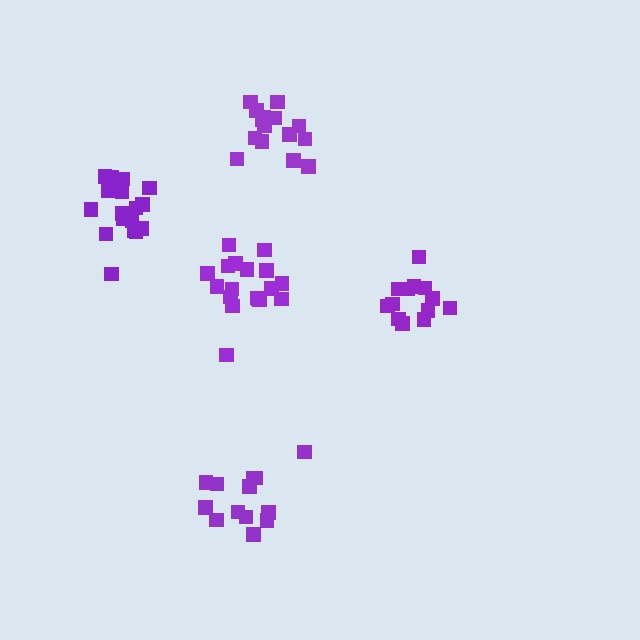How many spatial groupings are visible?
There are 5 spatial groupings.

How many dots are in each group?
Group 1: 15 dots, Group 2: 18 dots, Group 3: 13 dots, Group 4: 13 dots, Group 5: 19 dots (78 total).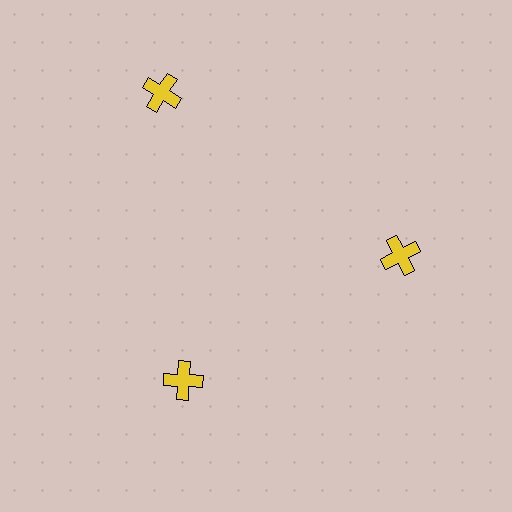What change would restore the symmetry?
The symmetry would be restored by moving it inward, back onto the ring so that all 3 crosses sit at equal angles and equal distance from the center.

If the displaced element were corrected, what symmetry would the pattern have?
It would have 3-fold rotational symmetry — the pattern would map onto itself every 120 degrees.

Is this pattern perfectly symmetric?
No. The 3 yellow crosses are arranged in a ring, but one element near the 11 o'clock position is pushed outward from the center, breaking the 3-fold rotational symmetry.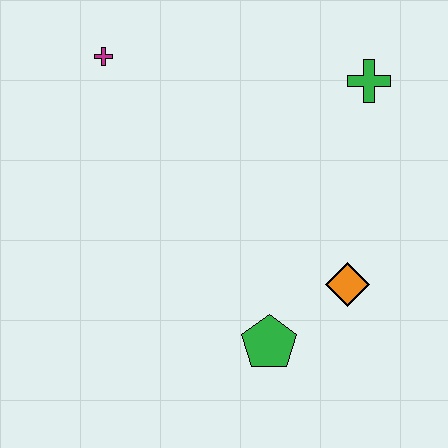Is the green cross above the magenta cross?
No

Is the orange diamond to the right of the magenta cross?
Yes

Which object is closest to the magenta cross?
The green cross is closest to the magenta cross.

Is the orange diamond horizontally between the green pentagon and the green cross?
Yes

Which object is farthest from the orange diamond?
The magenta cross is farthest from the orange diamond.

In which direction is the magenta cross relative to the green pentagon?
The magenta cross is above the green pentagon.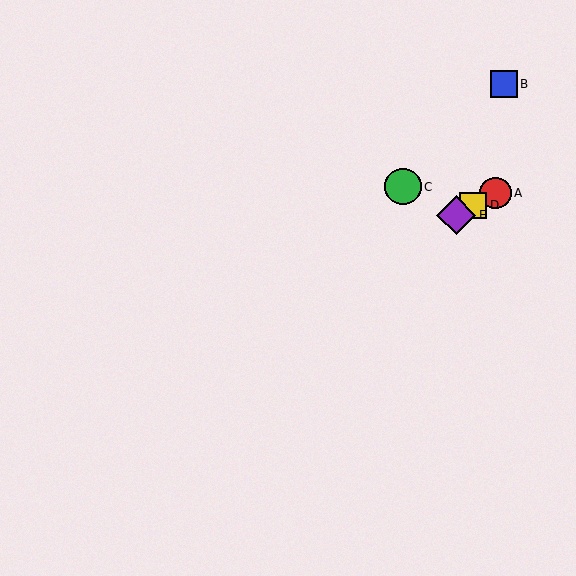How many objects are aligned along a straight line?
3 objects (A, D, E) are aligned along a straight line.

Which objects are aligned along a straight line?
Objects A, D, E are aligned along a straight line.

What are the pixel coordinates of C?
Object C is at (403, 187).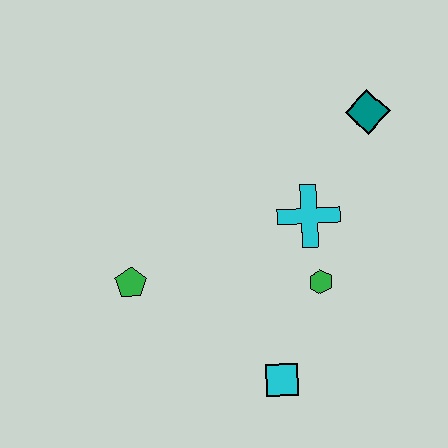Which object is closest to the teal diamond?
The cyan cross is closest to the teal diamond.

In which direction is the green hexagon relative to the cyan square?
The green hexagon is above the cyan square.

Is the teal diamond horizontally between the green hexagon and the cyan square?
No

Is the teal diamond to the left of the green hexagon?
No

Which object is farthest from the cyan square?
The teal diamond is farthest from the cyan square.